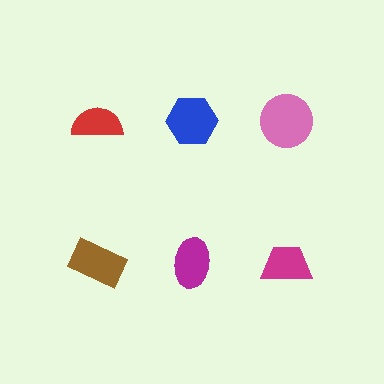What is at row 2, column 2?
A magenta ellipse.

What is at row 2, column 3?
A magenta trapezoid.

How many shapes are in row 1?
3 shapes.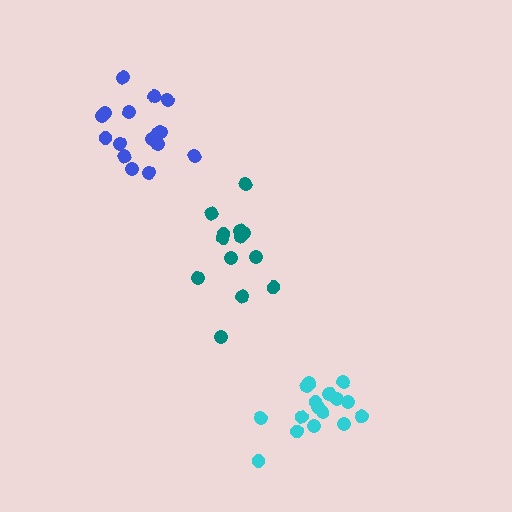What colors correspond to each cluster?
The clusters are colored: teal, blue, cyan.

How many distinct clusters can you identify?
There are 3 distinct clusters.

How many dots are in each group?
Group 1: 13 dots, Group 2: 16 dots, Group 3: 16 dots (45 total).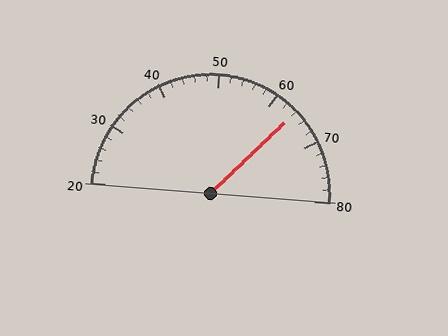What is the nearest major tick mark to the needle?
The nearest major tick mark is 60.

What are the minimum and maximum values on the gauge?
The gauge ranges from 20 to 80.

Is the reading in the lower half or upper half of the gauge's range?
The reading is in the upper half of the range (20 to 80).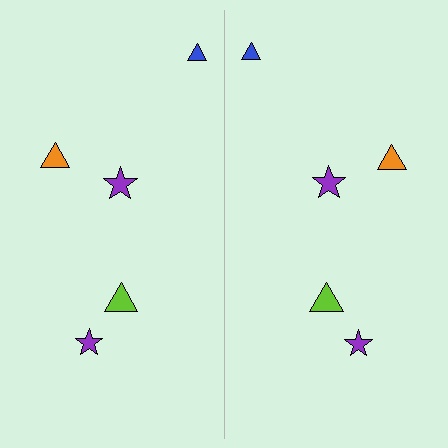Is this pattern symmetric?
Yes, this pattern has bilateral (reflection) symmetry.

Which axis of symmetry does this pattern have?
The pattern has a vertical axis of symmetry running through the center of the image.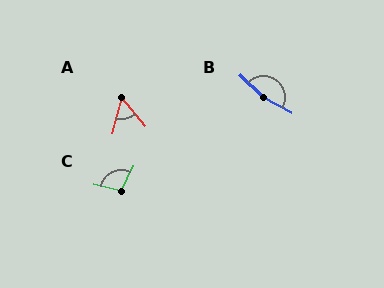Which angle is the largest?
B, at approximately 165 degrees.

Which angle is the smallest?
A, at approximately 53 degrees.